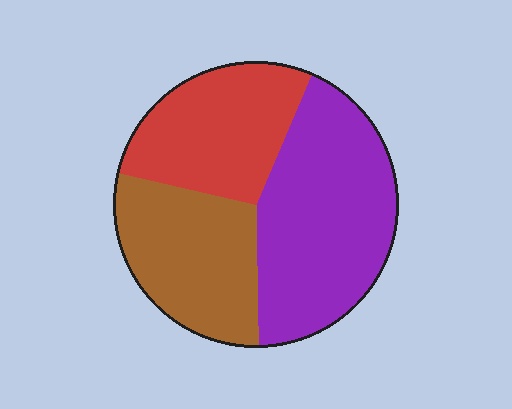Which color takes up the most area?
Purple, at roughly 45%.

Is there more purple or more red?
Purple.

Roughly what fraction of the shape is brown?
Brown takes up about one quarter (1/4) of the shape.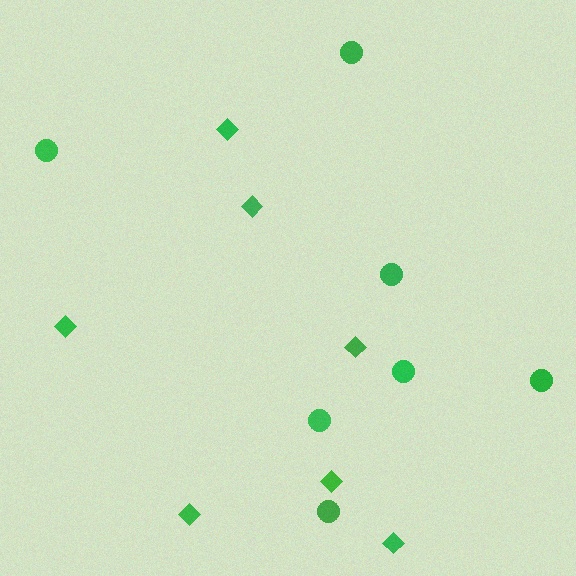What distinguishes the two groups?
There are 2 groups: one group of circles (7) and one group of diamonds (7).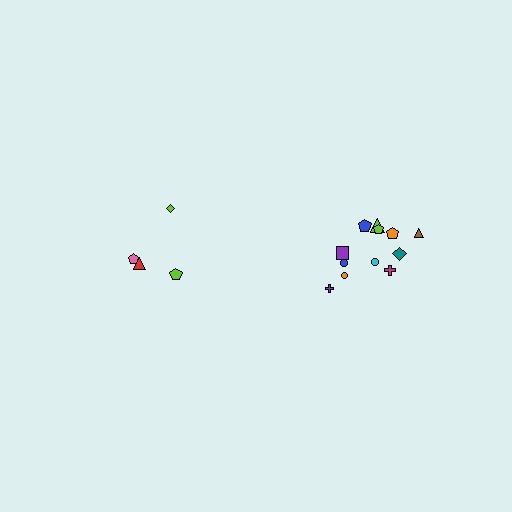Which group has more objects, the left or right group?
The right group.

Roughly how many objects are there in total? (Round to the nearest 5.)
Roughly 15 objects in total.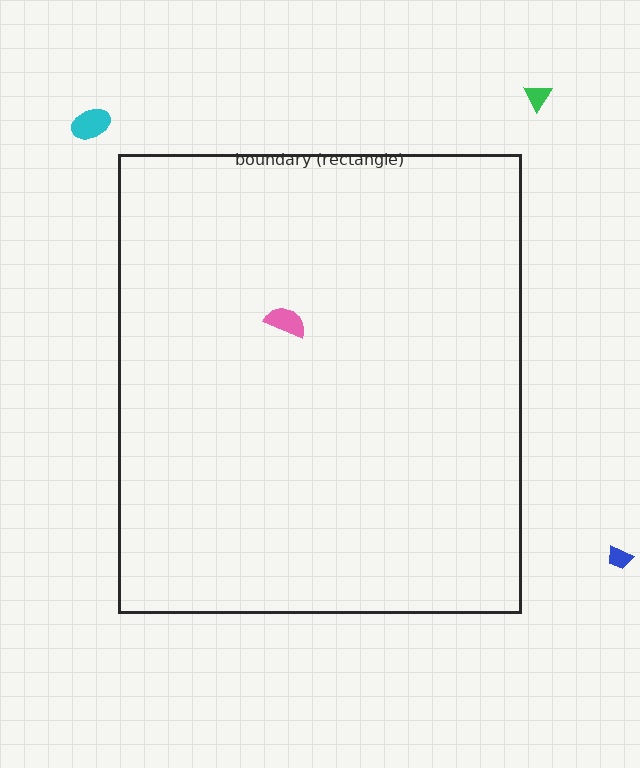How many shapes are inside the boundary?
1 inside, 3 outside.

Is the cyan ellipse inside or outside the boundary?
Outside.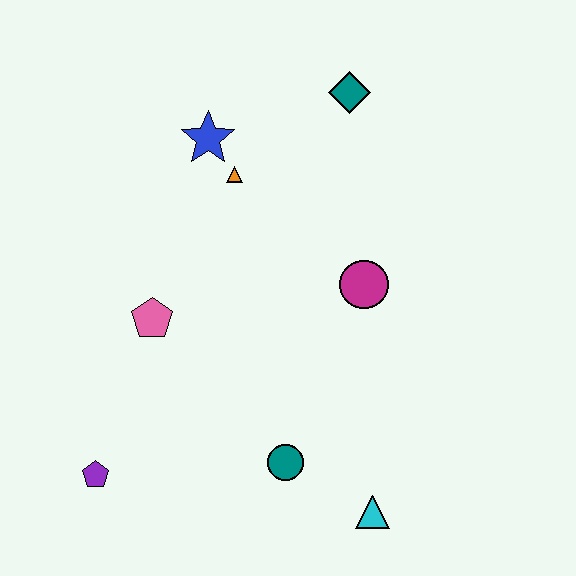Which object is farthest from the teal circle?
The teal diamond is farthest from the teal circle.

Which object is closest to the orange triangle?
The blue star is closest to the orange triangle.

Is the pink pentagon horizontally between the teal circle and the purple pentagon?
Yes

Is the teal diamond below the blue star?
No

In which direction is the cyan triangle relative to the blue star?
The cyan triangle is below the blue star.